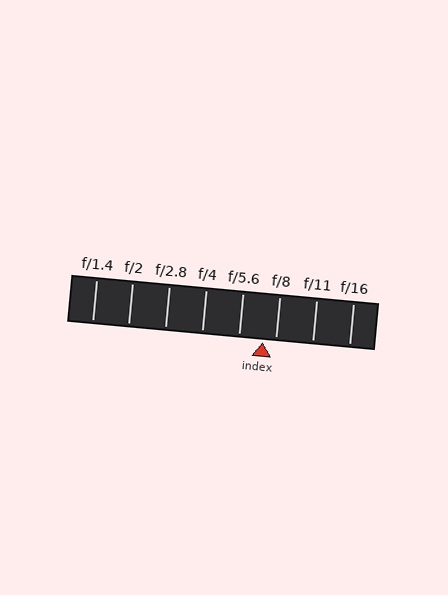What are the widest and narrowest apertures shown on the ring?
The widest aperture shown is f/1.4 and the narrowest is f/16.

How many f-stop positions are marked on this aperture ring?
There are 8 f-stop positions marked.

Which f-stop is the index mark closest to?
The index mark is closest to f/8.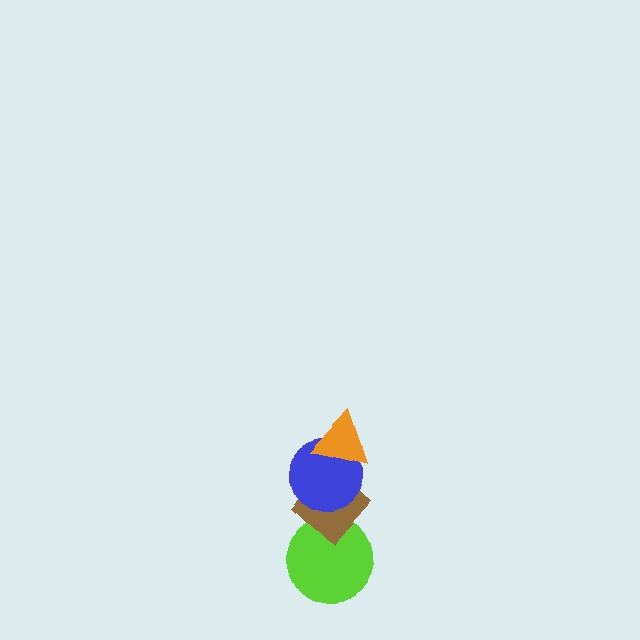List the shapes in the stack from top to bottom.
From top to bottom: the orange triangle, the blue circle, the brown diamond, the lime circle.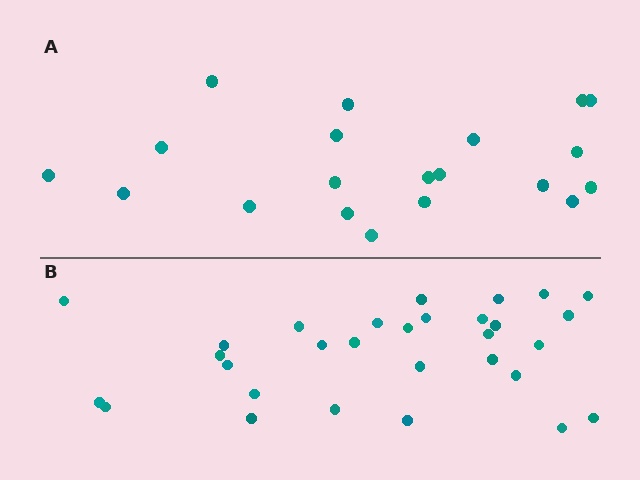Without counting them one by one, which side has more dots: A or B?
Region B (the bottom region) has more dots.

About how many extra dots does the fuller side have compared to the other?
Region B has roughly 10 or so more dots than region A.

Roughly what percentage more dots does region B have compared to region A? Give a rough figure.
About 50% more.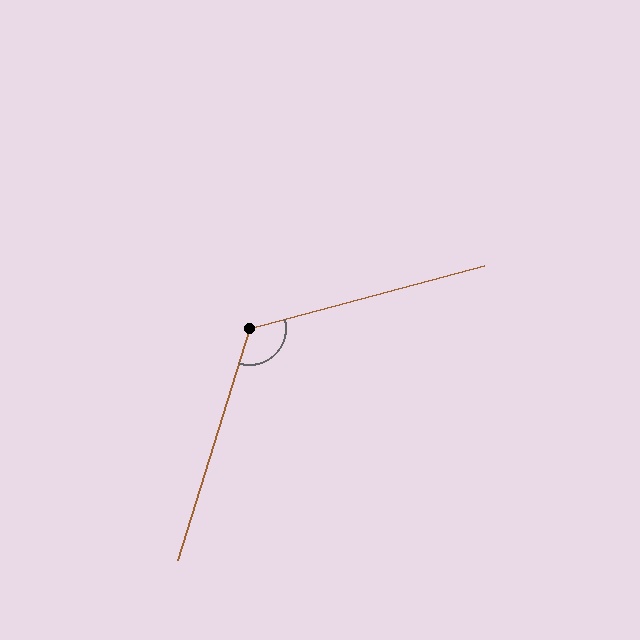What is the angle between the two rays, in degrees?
Approximately 122 degrees.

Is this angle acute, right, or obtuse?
It is obtuse.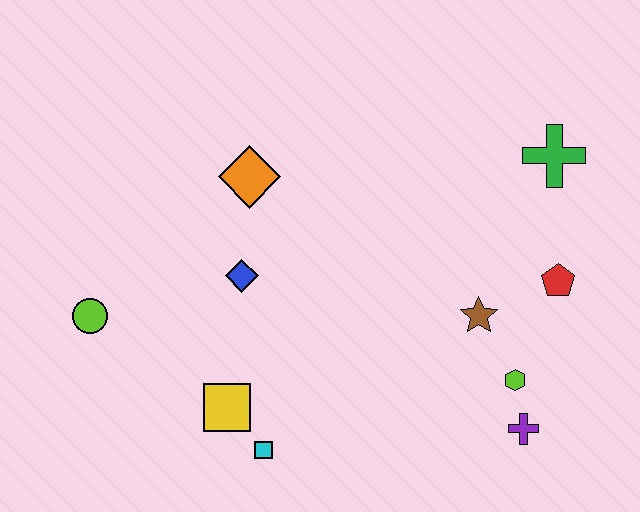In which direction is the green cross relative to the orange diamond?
The green cross is to the right of the orange diamond.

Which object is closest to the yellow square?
The cyan square is closest to the yellow square.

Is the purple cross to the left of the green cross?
Yes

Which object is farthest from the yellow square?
The green cross is farthest from the yellow square.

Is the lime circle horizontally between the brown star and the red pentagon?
No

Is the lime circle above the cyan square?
Yes